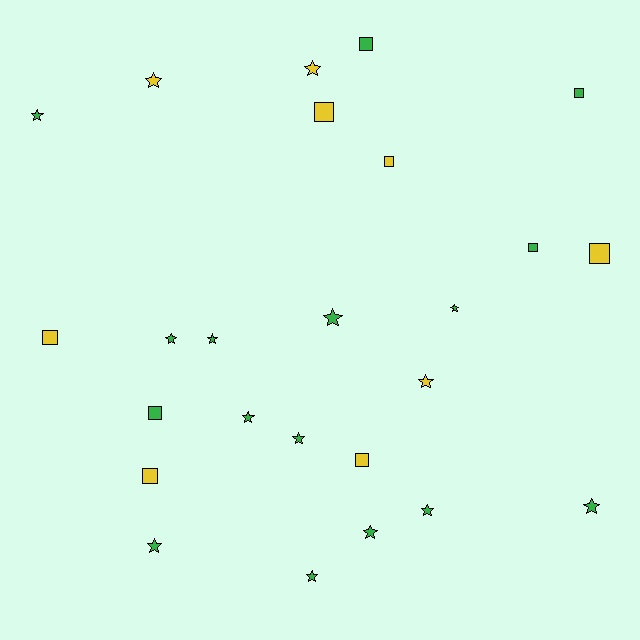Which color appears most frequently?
Green, with 16 objects.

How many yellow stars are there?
There are 3 yellow stars.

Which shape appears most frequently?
Star, with 15 objects.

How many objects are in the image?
There are 25 objects.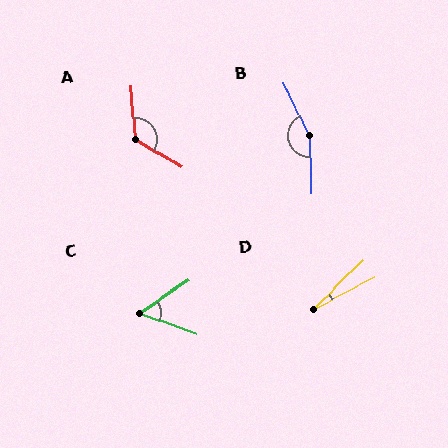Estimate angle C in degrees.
Approximately 53 degrees.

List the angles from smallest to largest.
D (17°), C (53°), A (125°), B (156°).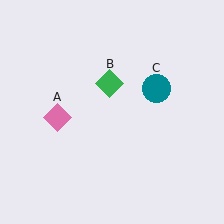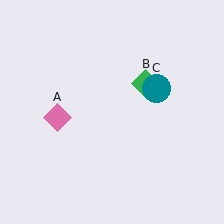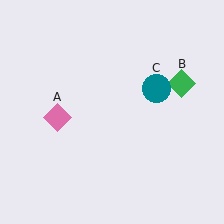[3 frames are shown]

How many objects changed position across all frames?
1 object changed position: green diamond (object B).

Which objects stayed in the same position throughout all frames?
Pink diamond (object A) and teal circle (object C) remained stationary.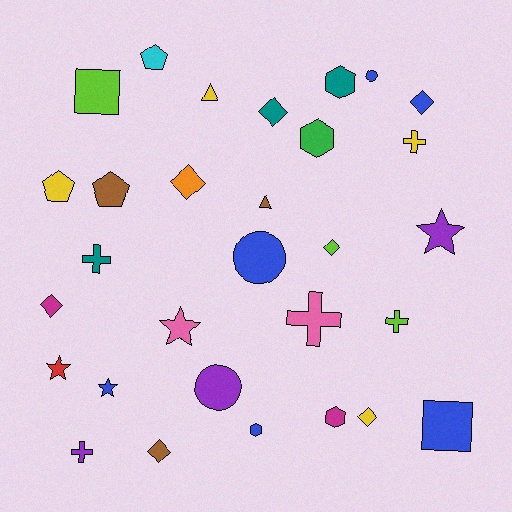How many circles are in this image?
There are 3 circles.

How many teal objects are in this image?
There are 3 teal objects.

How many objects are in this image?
There are 30 objects.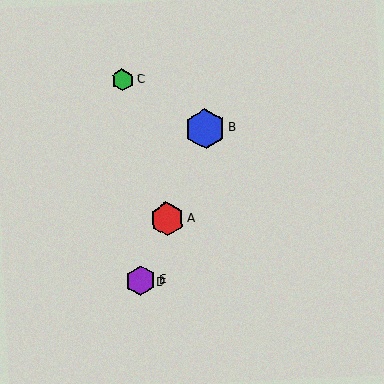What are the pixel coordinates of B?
Object B is at (205, 129).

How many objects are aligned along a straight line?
4 objects (A, B, D, E) are aligned along a straight line.